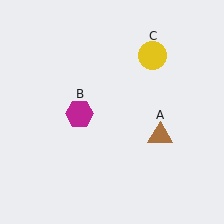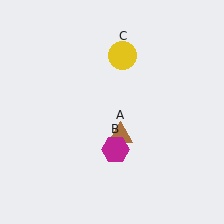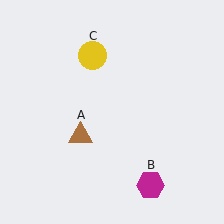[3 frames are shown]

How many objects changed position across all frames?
3 objects changed position: brown triangle (object A), magenta hexagon (object B), yellow circle (object C).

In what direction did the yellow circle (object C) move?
The yellow circle (object C) moved left.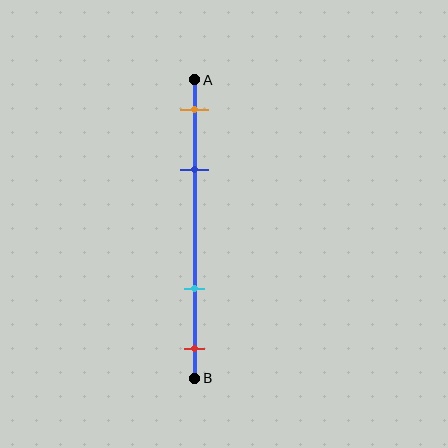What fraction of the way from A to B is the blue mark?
The blue mark is approximately 30% (0.3) of the way from A to B.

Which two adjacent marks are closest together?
The orange and blue marks are the closest adjacent pair.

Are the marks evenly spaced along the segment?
No, the marks are not evenly spaced.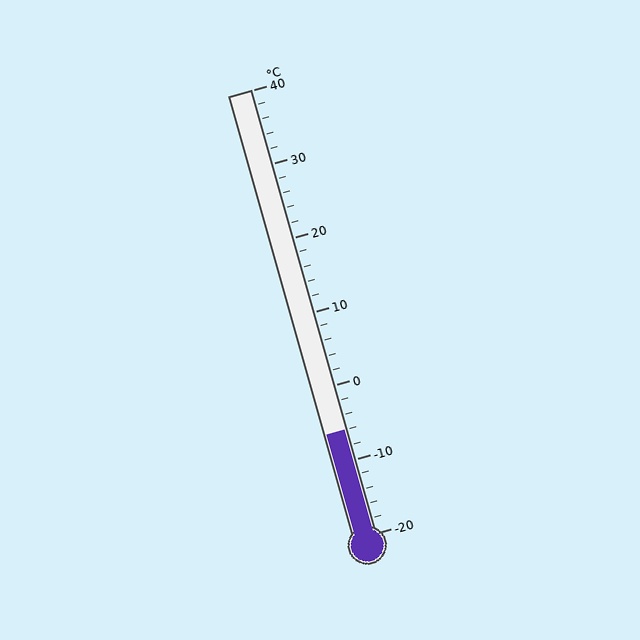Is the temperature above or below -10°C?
The temperature is above -10°C.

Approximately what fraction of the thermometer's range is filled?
The thermometer is filled to approximately 25% of its range.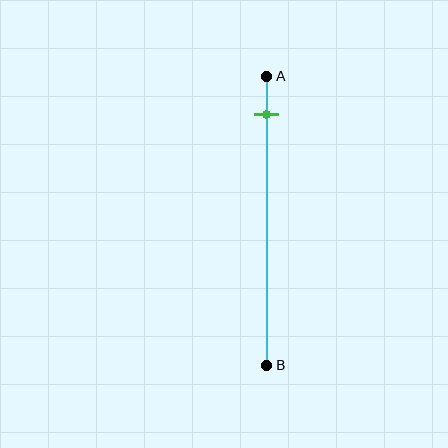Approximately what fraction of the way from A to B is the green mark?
The green mark is approximately 15% of the way from A to B.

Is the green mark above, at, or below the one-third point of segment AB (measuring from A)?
The green mark is above the one-third point of segment AB.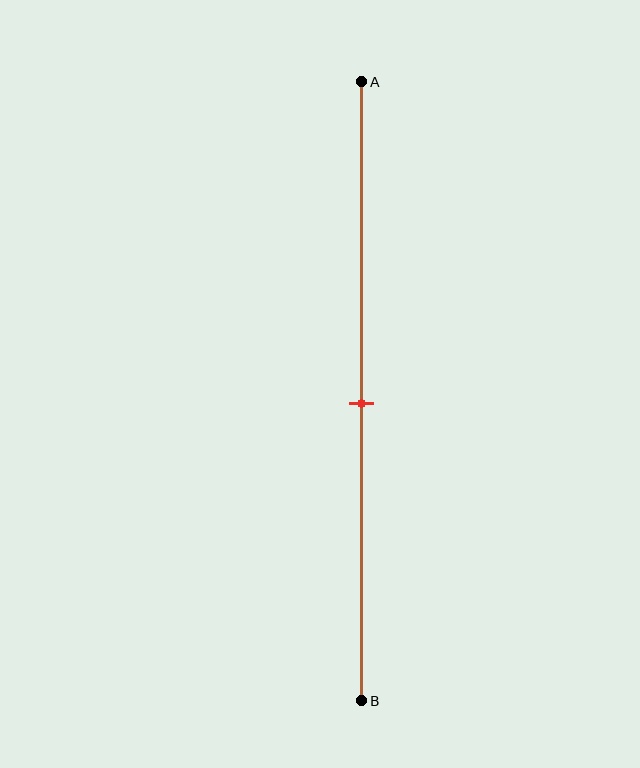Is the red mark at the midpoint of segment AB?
Yes, the mark is approximately at the midpoint.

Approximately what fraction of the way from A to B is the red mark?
The red mark is approximately 50% of the way from A to B.